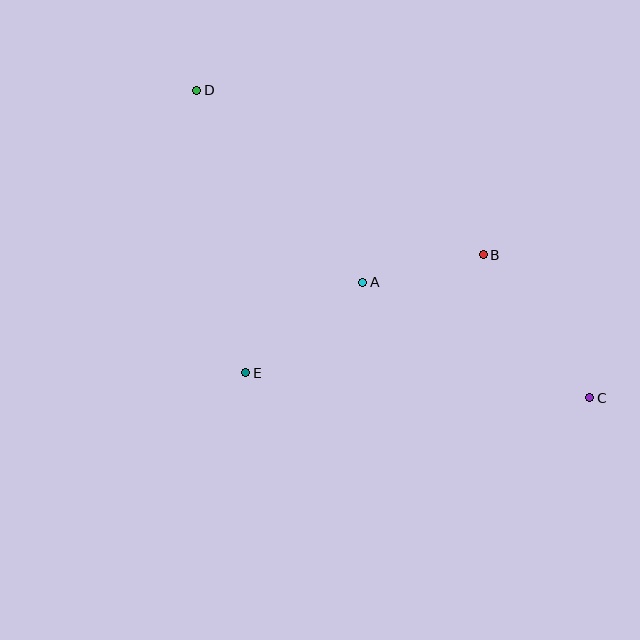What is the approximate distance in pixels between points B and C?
The distance between B and C is approximately 178 pixels.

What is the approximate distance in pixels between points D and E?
The distance between D and E is approximately 287 pixels.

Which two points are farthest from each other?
Points C and D are farthest from each other.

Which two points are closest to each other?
Points A and B are closest to each other.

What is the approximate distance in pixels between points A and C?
The distance between A and C is approximately 254 pixels.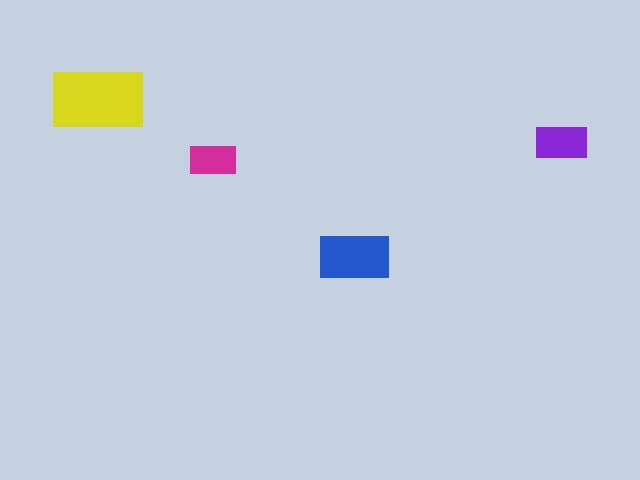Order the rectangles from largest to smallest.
the yellow one, the blue one, the purple one, the magenta one.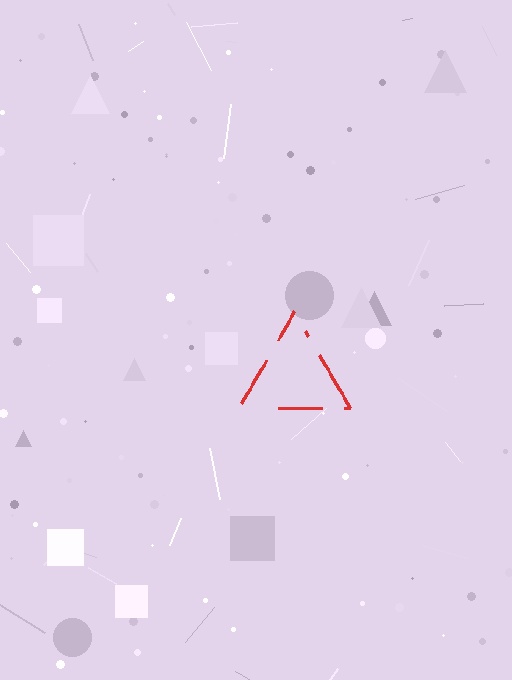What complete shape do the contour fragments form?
The contour fragments form a triangle.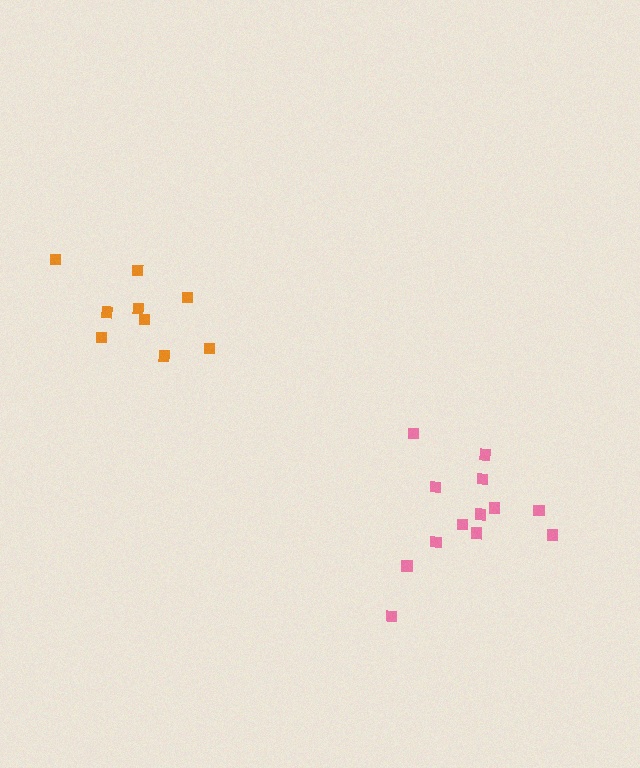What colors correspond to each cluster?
The clusters are colored: orange, pink.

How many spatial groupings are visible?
There are 2 spatial groupings.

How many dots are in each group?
Group 1: 9 dots, Group 2: 13 dots (22 total).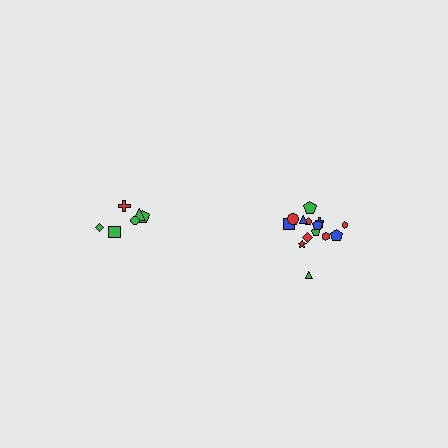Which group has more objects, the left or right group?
The right group.